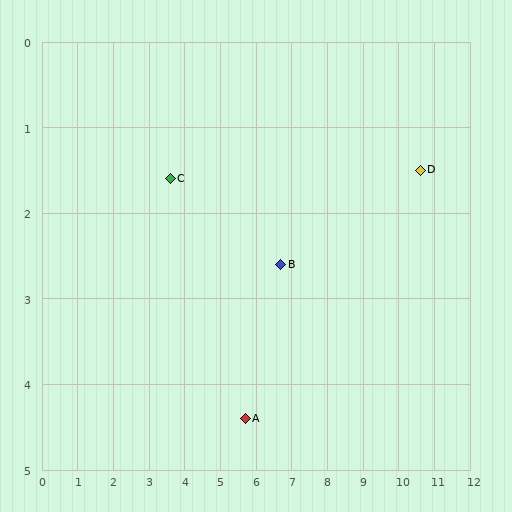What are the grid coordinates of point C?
Point C is at approximately (3.6, 1.6).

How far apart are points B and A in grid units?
Points B and A are about 2.1 grid units apart.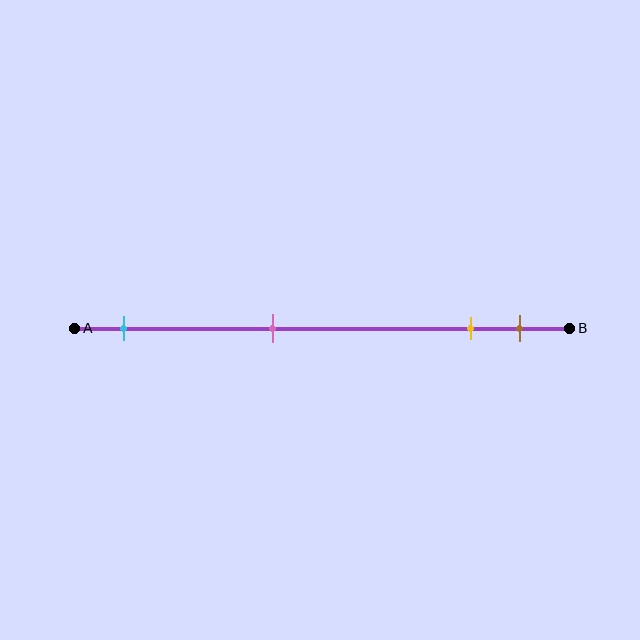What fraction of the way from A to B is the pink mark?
The pink mark is approximately 40% (0.4) of the way from A to B.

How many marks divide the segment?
There are 4 marks dividing the segment.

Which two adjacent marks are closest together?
The yellow and brown marks are the closest adjacent pair.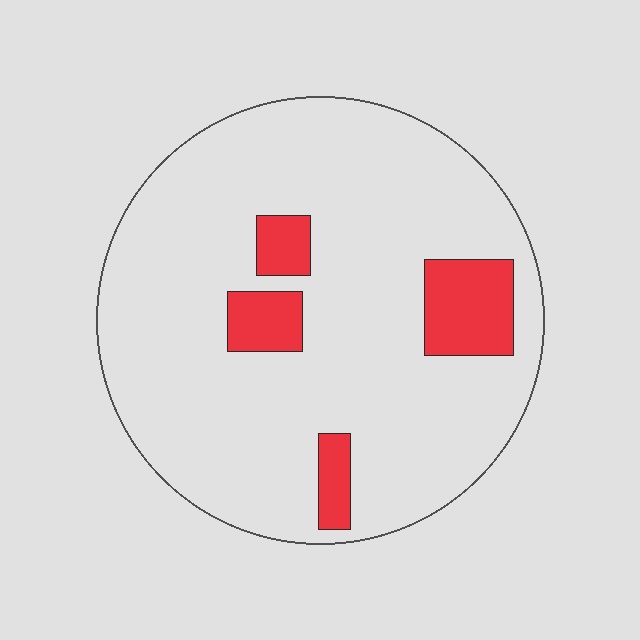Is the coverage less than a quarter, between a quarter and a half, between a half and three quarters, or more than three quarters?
Less than a quarter.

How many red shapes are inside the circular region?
4.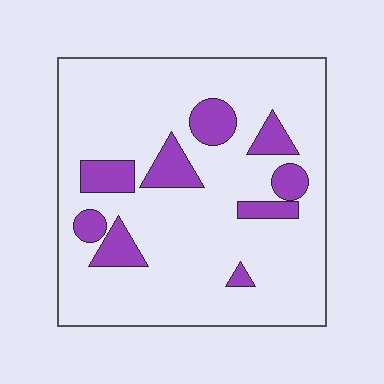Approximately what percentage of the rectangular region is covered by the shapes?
Approximately 15%.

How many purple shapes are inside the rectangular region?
9.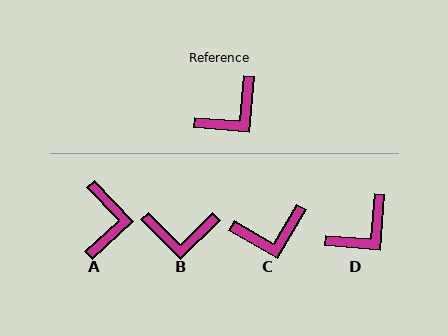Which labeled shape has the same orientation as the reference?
D.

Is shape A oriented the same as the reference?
No, it is off by about 48 degrees.